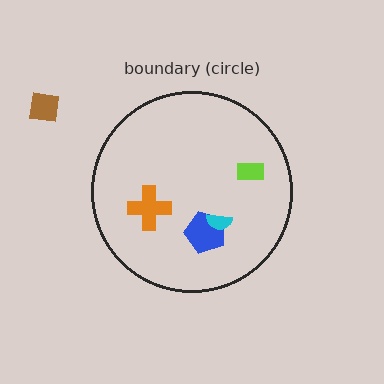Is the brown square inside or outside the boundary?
Outside.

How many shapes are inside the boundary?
4 inside, 1 outside.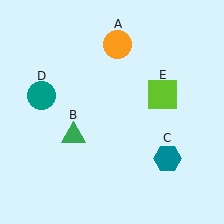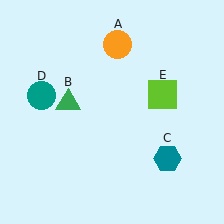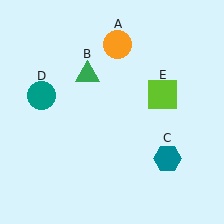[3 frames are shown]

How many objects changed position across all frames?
1 object changed position: green triangle (object B).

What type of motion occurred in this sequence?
The green triangle (object B) rotated clockwise around the center of the scene.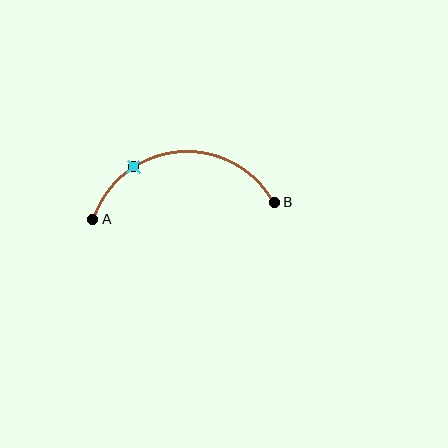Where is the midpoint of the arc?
The arc midpoint is the point on the curve farthest from the straight line joining A and B. It sits above that line.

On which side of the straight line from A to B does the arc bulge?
The arc bulges above the straight line connecting A and B.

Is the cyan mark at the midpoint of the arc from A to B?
No. The cyan mark lies on the arc but is closer to endpoint A. The arc midpoint would be at the point on the curve equidistant along the arc from both A and B.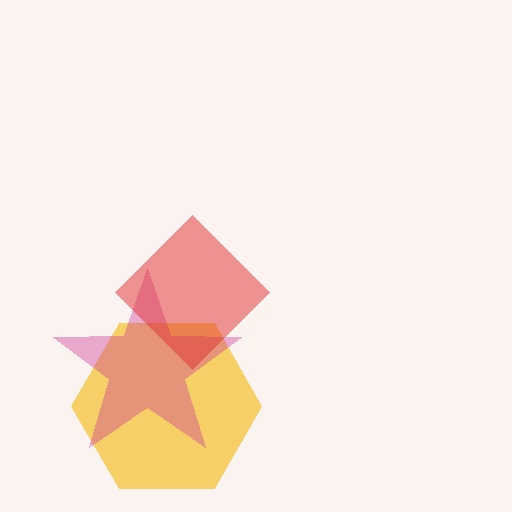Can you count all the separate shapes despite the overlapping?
Yes, there are 3 separate shapes.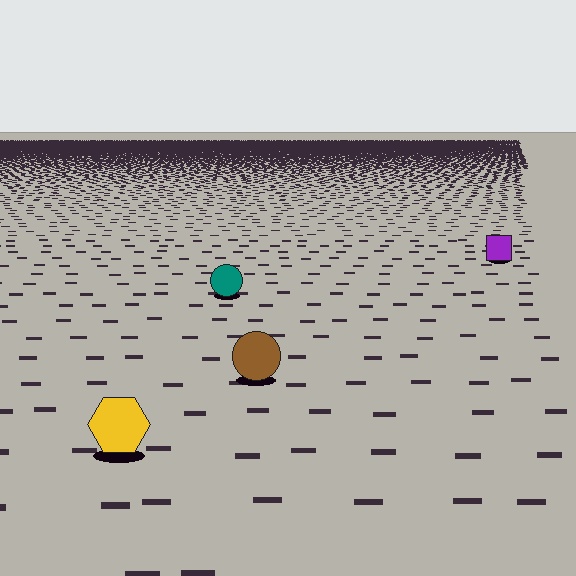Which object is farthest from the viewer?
The purple square is farthest from the viewer. It appears smaller and the ground texture around it is denser.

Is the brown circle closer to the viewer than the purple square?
Yes. The brown circle is closer — you can tell from the texture gradient: the ground texture is coarser near it.